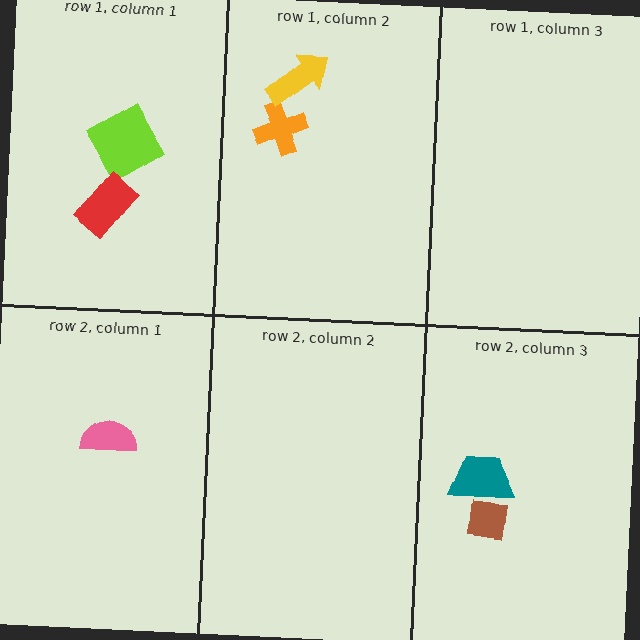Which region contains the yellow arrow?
The row 1, column 2 region.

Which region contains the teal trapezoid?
The row 2, column 3 region.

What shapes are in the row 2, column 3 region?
The brown square, the teal trapezoid.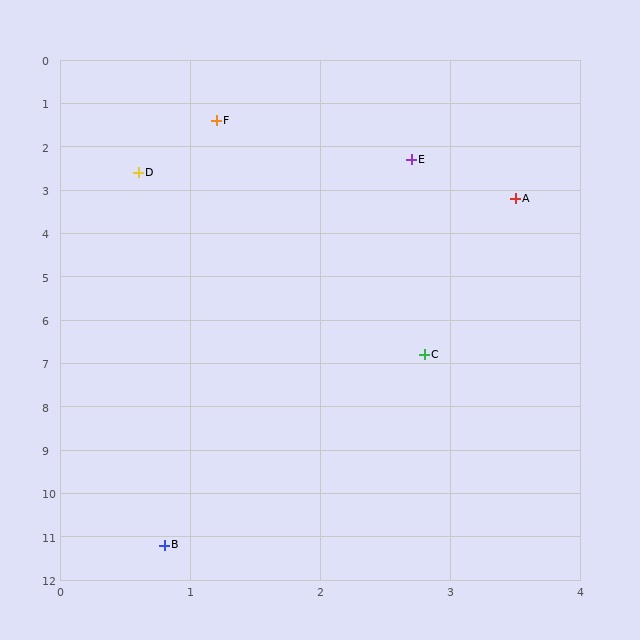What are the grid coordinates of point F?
Point F is at approximately (1.2, 1.4).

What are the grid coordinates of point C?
Point C is at approximately (2.8, 6.8).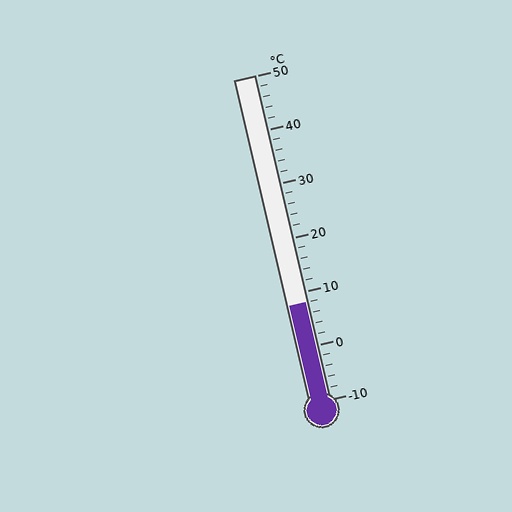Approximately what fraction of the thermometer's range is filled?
The thermometer is filled to approximately 30% of its range.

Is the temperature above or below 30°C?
The temperature is below 30°C.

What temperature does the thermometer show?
The thermometer shows approximately 8°C.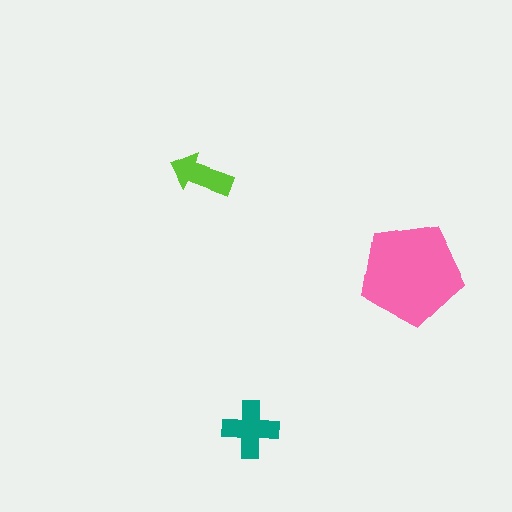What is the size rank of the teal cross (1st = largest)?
2nd.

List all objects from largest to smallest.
The pink pentagon, the teal cross, the lime arrow.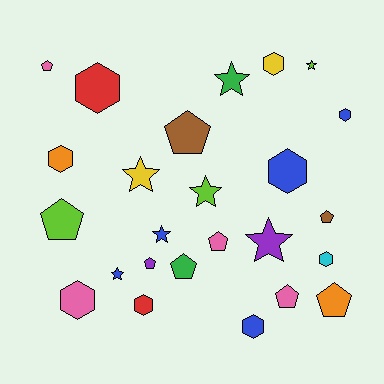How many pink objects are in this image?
There are 4 pink objects.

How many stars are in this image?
There are 7 stars.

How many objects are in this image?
There are 25 objects.